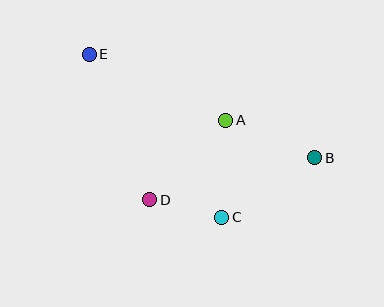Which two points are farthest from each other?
Points B and E are farthest from each other.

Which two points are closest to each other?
Points C and D are closest to each other.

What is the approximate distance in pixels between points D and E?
The distance between D and E is approximately 158 pixels.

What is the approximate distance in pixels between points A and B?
The distance between A and B is approximately 97 pixels.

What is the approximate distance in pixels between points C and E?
The distance between C and E is approximately 210 pixels.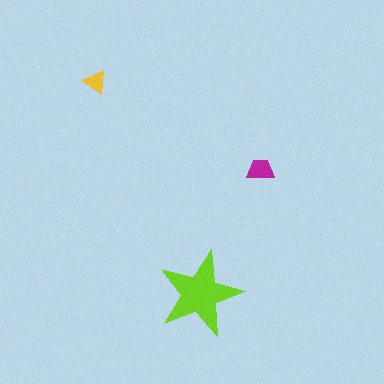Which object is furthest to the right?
The magenta trapezoid is rightmost.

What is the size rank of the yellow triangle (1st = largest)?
3rd.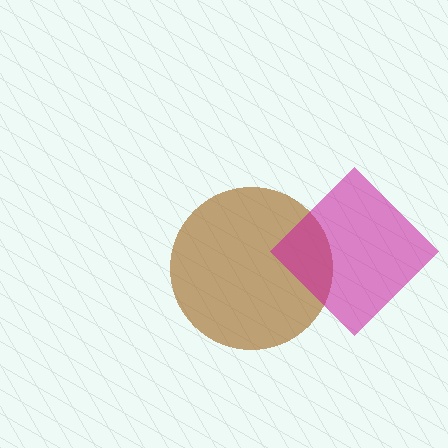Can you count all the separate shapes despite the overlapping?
Yes, there are 2 separate shapes.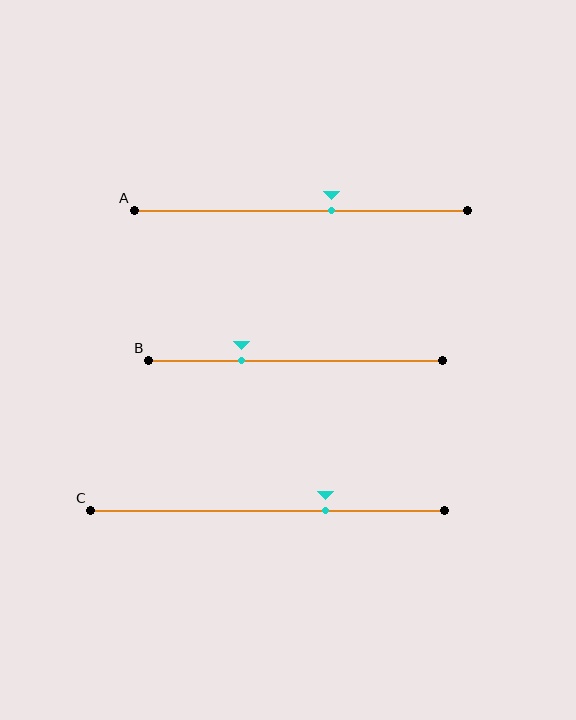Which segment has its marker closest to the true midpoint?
Segment A has its marker closest to the true midpoint.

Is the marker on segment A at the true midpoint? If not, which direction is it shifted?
No, the marker on segment A is shifted to the right by about 9% of the segment length.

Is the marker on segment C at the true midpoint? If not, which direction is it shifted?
No, the marker on segment C is shifted to the right by about 16% of the segment length.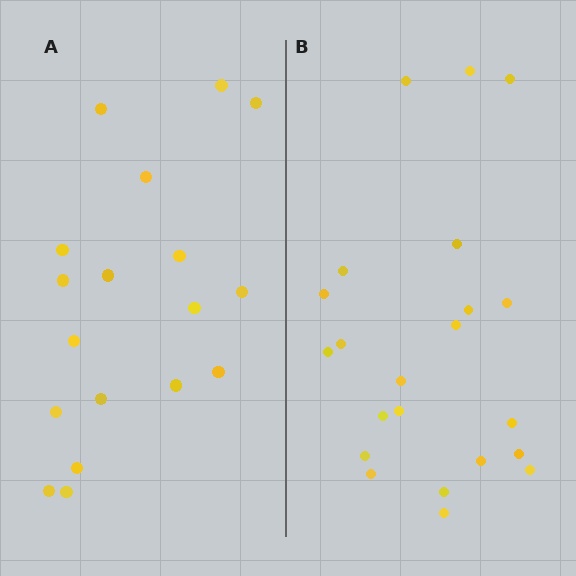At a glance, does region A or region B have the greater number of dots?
Region B (the right region) has more dots.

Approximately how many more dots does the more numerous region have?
Region B has about 4 more dots than region A.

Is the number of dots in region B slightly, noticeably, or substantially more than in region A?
Region B has only slightly more — the two regions are fairly close. The ratio is roughly 1.2 to 1.